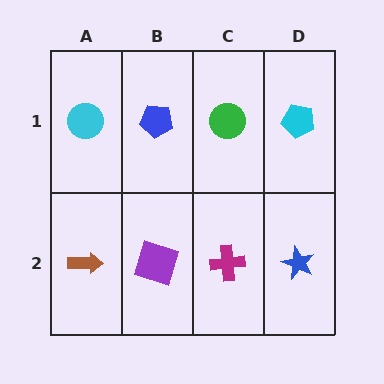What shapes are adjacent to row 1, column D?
A blue star (row 2, column D), a green circle (row 1, column C).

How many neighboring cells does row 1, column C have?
3.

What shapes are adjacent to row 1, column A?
A brown arrow (row 2, column A), a blue pentagon (row 1, column B).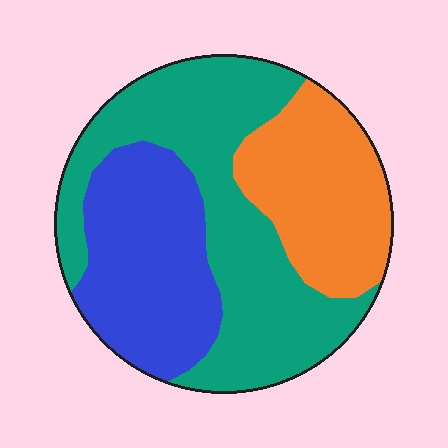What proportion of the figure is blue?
Blue covers around 30% of the figure.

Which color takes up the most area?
Teal, at roughly 45%.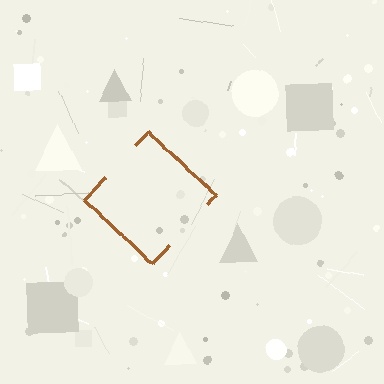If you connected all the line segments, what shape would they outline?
They would outline a diamond.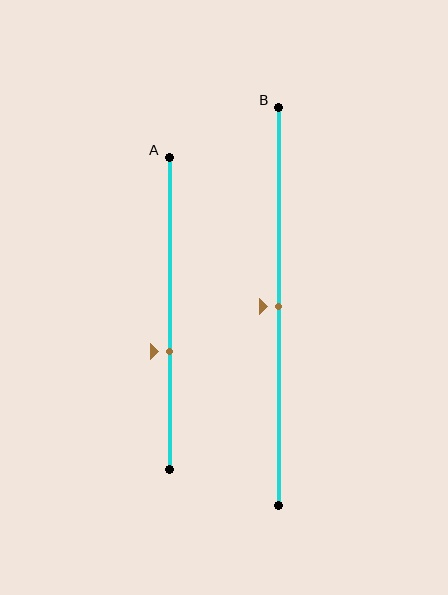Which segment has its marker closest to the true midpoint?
Segment B has its marker closest to the true midpoint.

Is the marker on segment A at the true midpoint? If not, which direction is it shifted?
No, the marker on segment A is shifted downward by about 12% of the segment length.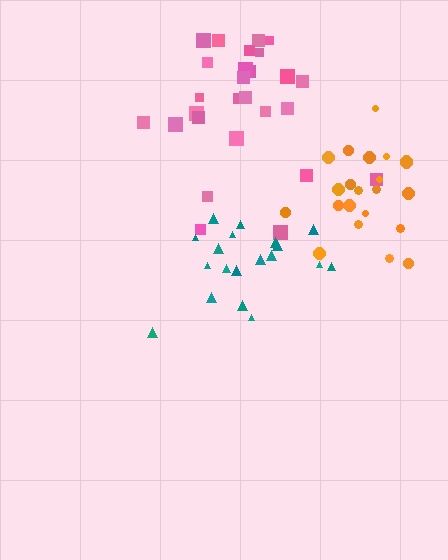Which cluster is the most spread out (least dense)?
Pink.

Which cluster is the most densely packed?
Orange.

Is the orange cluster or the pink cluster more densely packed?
Orange.